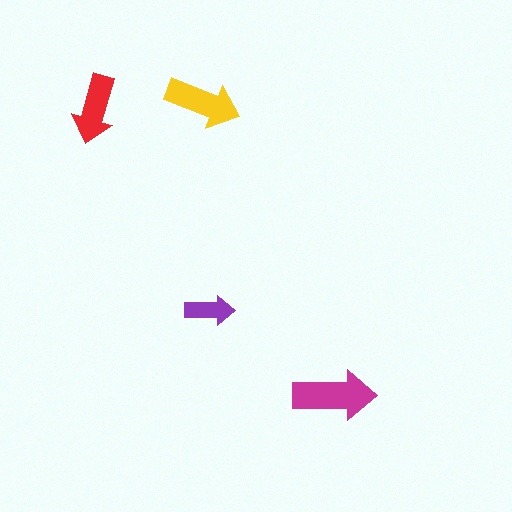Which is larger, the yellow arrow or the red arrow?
The yellow one.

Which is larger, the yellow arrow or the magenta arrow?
The magenta one.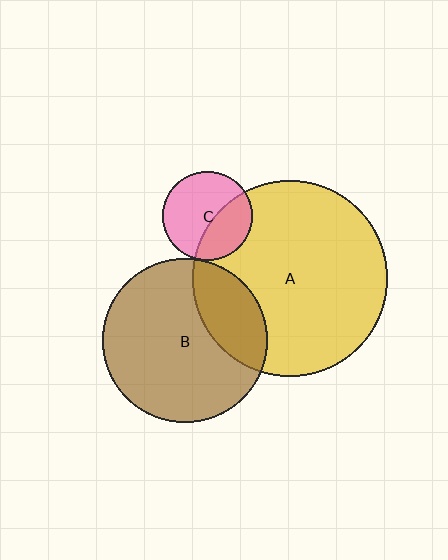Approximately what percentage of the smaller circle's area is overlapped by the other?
Approximately 25%.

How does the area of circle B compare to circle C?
Approximately 3.4 times.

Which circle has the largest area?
Circle A (yellow).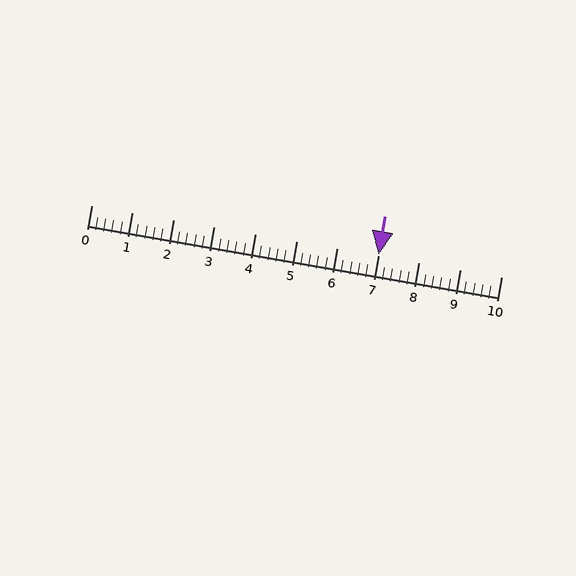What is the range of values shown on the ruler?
The ruler shows values from 0 to 10.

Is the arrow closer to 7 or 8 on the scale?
The arrow is closer to 7.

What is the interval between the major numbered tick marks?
The major tick marks are spaced 1 units apart.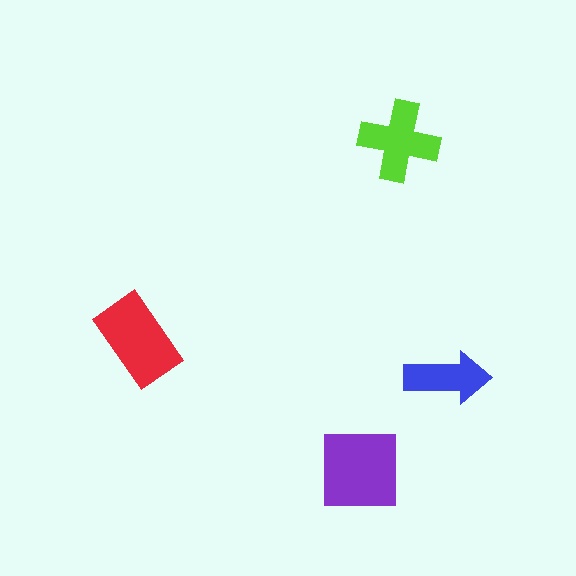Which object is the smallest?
The blue arrow.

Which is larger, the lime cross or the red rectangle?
The red rectangle.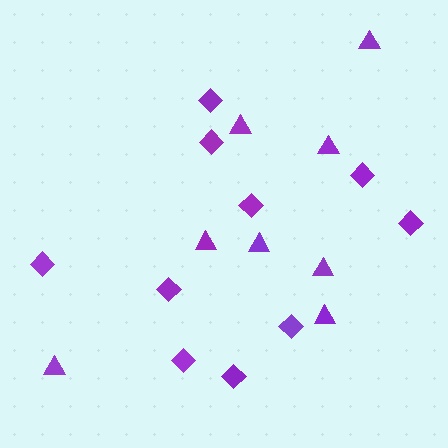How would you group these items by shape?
There are 2 groups: one group of diamonds (10) and one group of triangles (8).